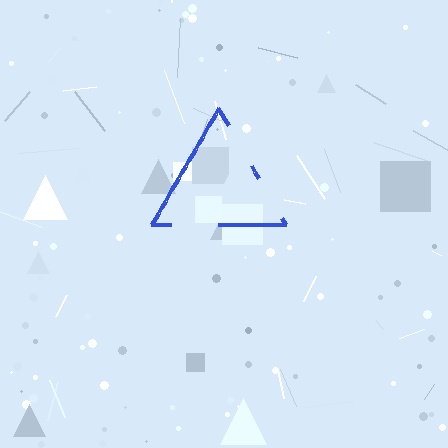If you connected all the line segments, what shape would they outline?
They would outline a triangle.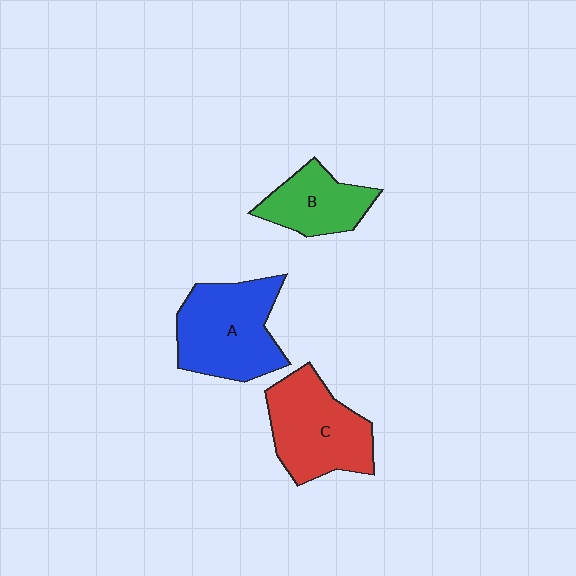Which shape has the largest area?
Shape A (blue).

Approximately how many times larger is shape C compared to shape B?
Approximately 1.5 times.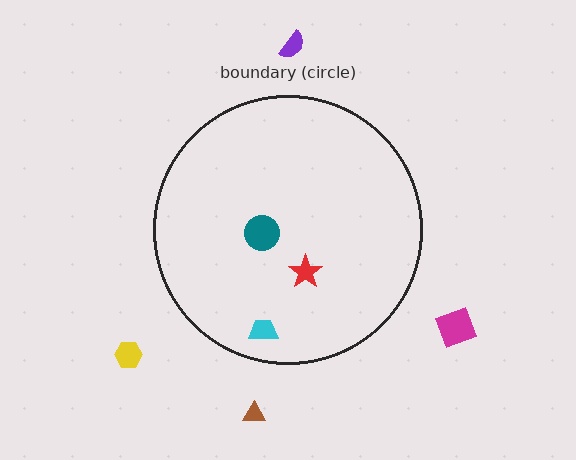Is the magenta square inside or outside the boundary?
Outside.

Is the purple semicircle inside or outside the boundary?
Outside.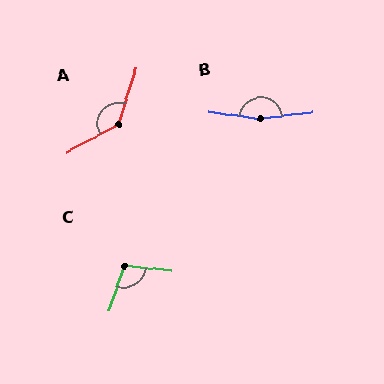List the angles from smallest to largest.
C (103°), A (136°), B (166°).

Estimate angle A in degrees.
Approximately 136 degrees.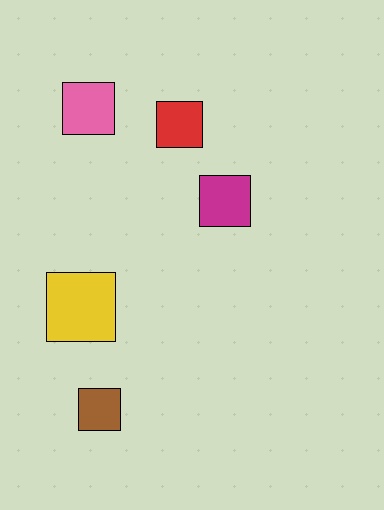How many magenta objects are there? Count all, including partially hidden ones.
There is 1 magenta object.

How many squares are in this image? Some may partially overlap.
There are 5 squares.